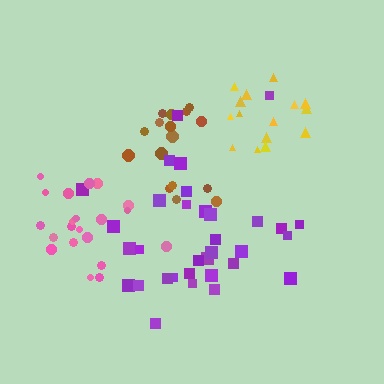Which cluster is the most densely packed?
Yellow.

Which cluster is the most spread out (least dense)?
Purple.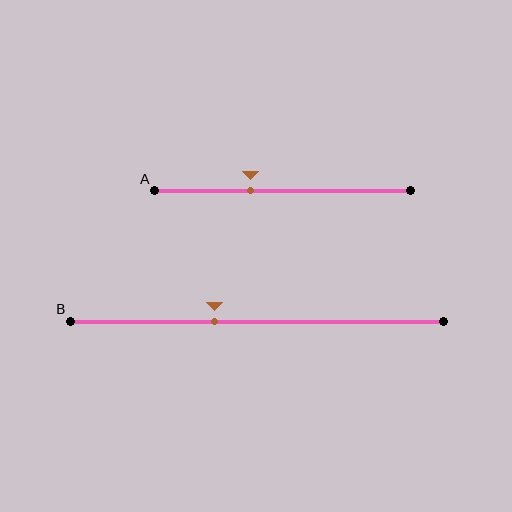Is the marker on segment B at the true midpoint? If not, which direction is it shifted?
No, the marker on segment B is shifted to the left by about 11% of the segment length.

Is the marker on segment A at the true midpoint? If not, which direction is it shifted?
No, the marker on segment A is shifted to the left by about 13% of the segment length.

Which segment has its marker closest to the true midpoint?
Segment B has its marker closest to the true midpoint.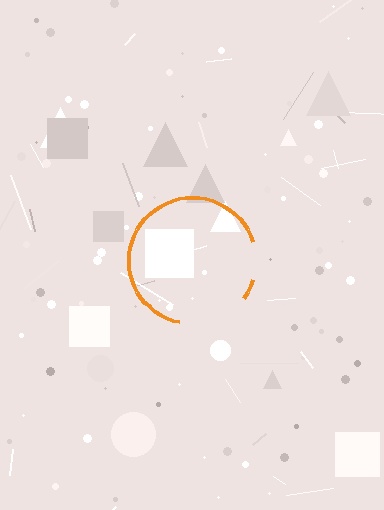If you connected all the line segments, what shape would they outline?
They would outline a circle.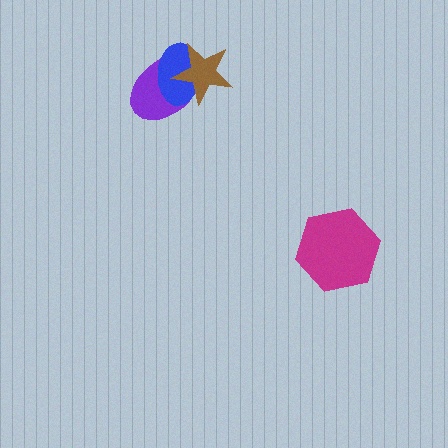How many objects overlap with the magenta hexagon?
0 objects overlap with the magenta hexagon.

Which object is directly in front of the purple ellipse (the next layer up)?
The blue ellipse is directly in front of the purple ellipse.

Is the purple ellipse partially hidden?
Yes, it is partially covered by another shape.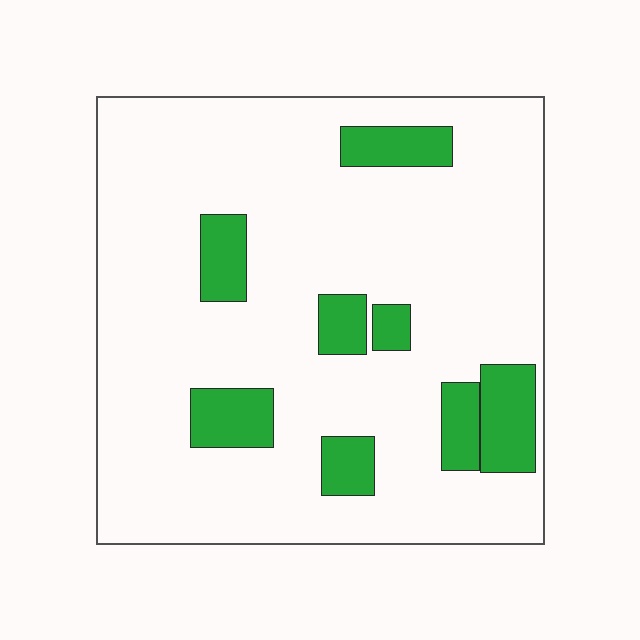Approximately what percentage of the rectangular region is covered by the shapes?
Approximately 15%.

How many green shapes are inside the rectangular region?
8.